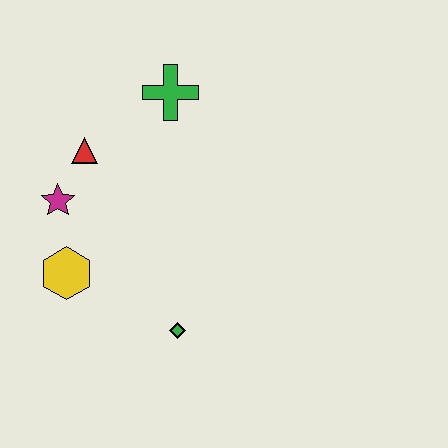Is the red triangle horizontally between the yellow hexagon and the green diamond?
Yes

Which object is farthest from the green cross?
The green diamond is farthest from the green cross.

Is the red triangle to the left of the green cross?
Yes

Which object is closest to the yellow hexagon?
The magenta star is closest to the yellow hexagon.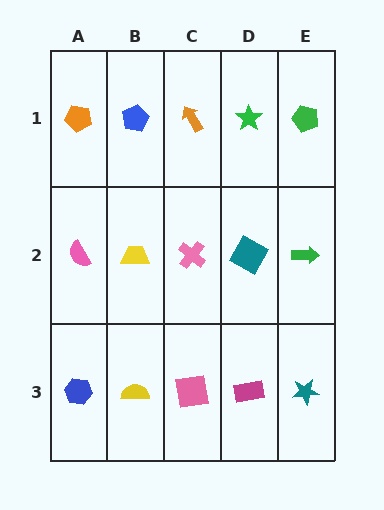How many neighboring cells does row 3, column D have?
3.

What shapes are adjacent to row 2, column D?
A green star (row 1, column D), a magenta rectangle (row 3, column D), a pink cross (row 2, column C), a green arrow (row 2, column E).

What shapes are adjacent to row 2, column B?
A blue pentagon (row 1, column B), a yellow semicircle (row 3, column B), a pink semicircle (row 2, column A), a pink cross (row 2, column C).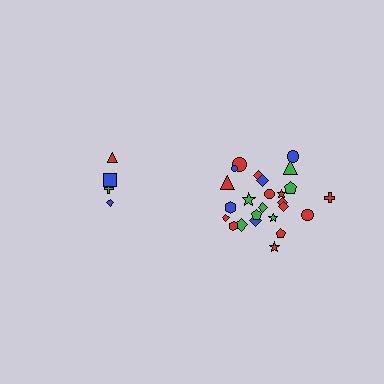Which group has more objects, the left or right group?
The right group.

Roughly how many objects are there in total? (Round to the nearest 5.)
Roughly 30 objects in total.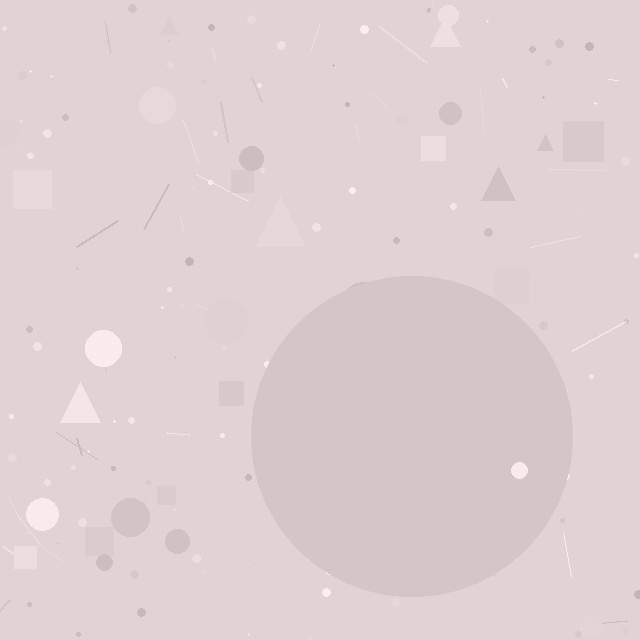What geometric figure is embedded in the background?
A circle is embedded in the background.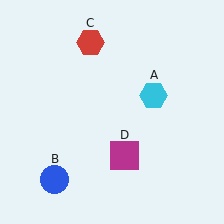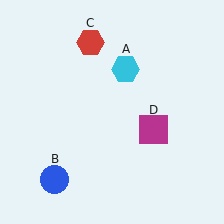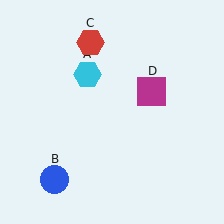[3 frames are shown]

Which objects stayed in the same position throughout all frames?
Blue circle (object B) and red hexagon (object C) remained stationary.